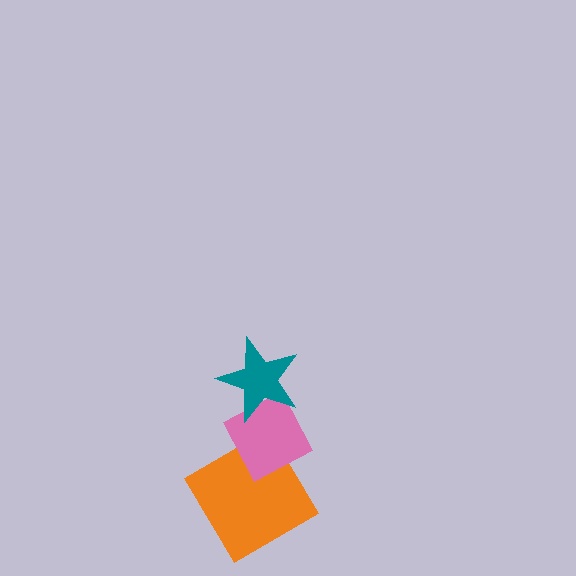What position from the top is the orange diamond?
The orange diamond is 3rd from the top.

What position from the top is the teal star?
The teal star is 1st from the top.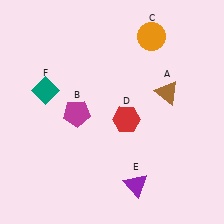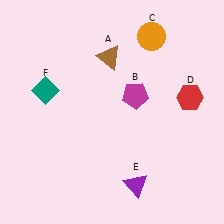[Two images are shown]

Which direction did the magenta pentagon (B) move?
The magenta pentagon (B) moved right.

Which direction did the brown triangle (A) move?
The brown triangle (A) moved left.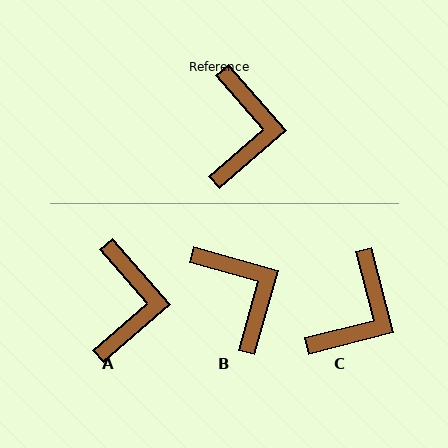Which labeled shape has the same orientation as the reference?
A.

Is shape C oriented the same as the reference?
No, it is off by about 27 degrees.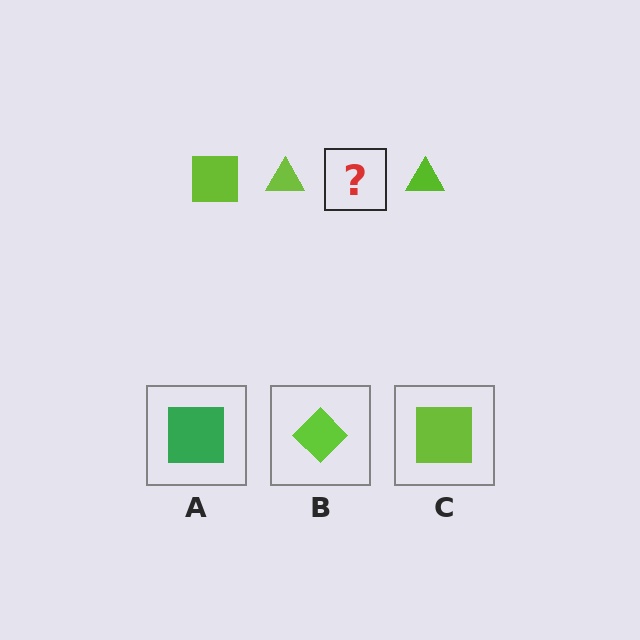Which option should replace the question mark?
Option C.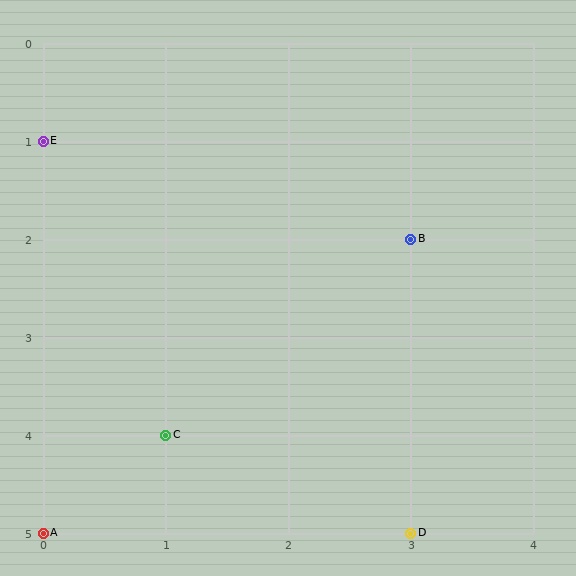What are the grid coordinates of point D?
Point D is at grid coordinates (3, 5).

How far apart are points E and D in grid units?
Points E and D are 3 columns and 4 rows apart (about 5.0 grid units diagonally).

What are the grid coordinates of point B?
Point B is at grid coordinates (3, 2).